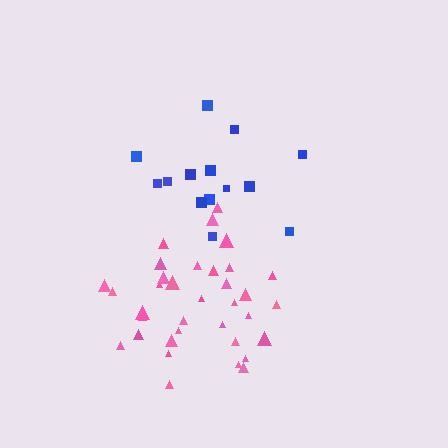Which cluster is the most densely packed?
Blue.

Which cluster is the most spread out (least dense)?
Pink.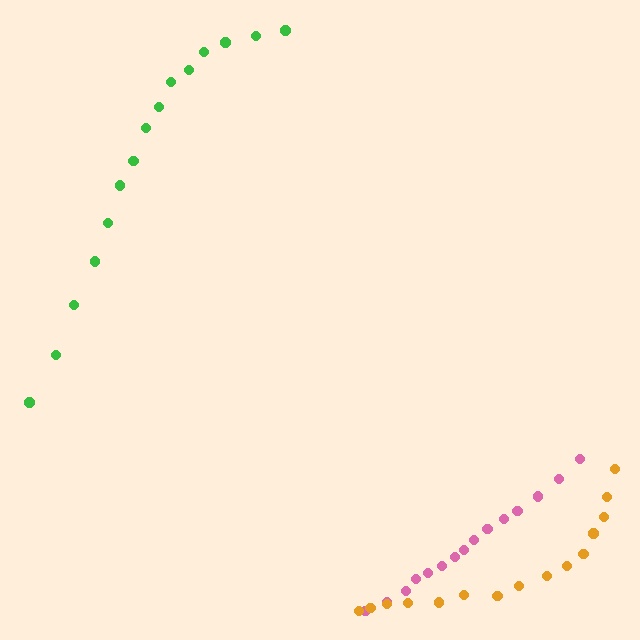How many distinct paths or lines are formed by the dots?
There are 3 distinct paths.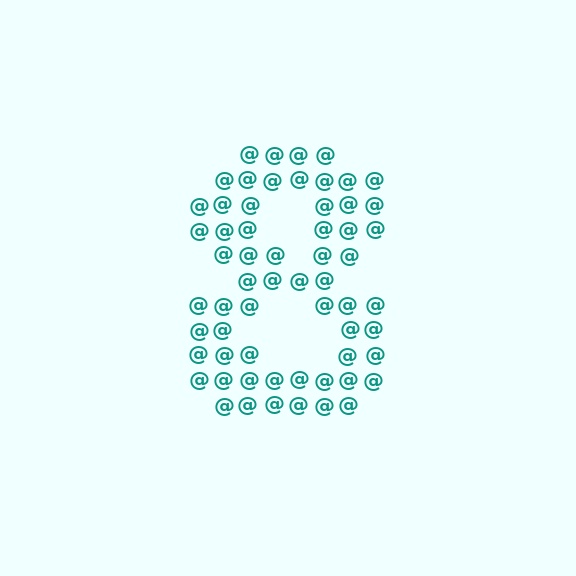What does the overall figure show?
The overall figure shows the digit 8.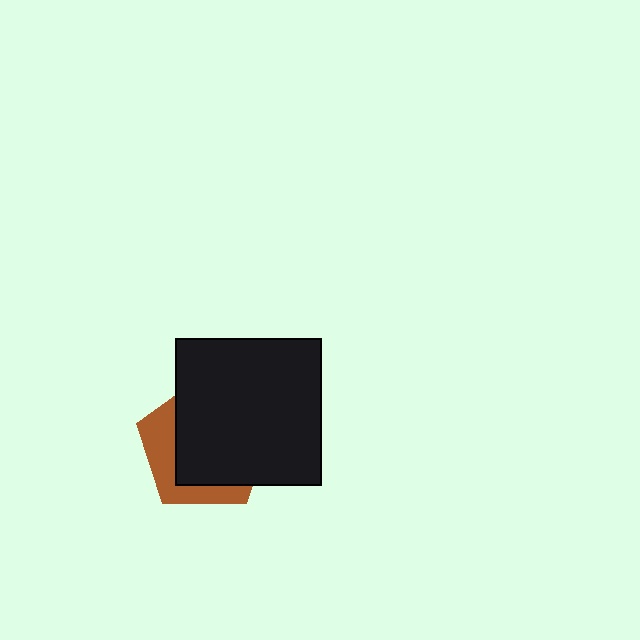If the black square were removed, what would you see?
You would see the complete brown pentagon.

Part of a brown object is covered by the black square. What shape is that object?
It is a pentagon.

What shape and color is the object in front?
The object in front is a black square.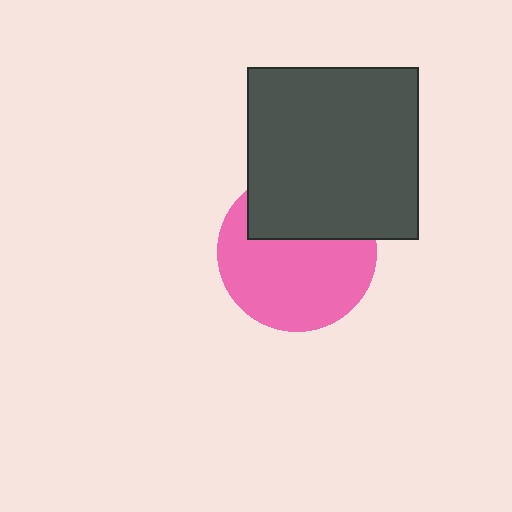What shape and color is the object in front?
The object in front is a dark gray square.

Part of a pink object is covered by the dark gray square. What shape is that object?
It is a circle.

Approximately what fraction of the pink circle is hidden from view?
Roughly 35% of the pink circle is hidden behind the dark gray square.